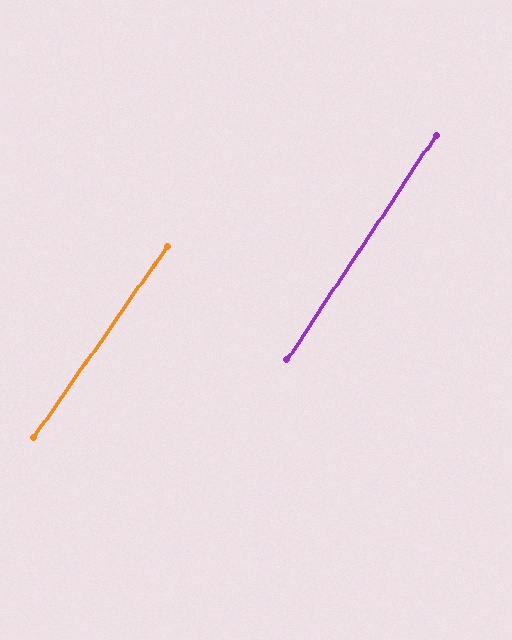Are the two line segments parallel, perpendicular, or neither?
Parallel — their directions differ by only 1.2°.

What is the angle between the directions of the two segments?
Approximately 1 degree.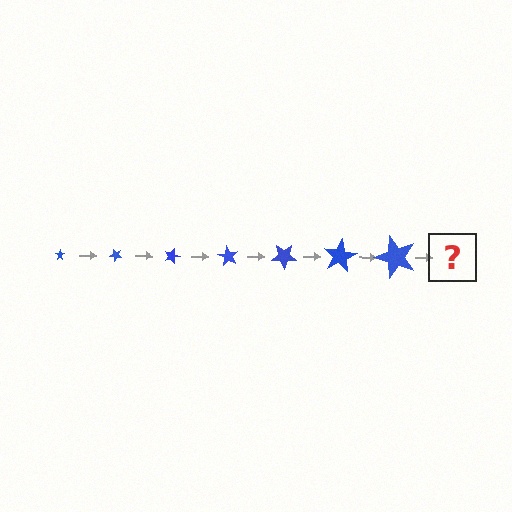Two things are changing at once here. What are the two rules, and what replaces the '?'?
The two rules are that the star grows larger each step and it rotates 45 degrees each step. The '?' should be a star, larger than the previous one and rotated 315 degrees from the start.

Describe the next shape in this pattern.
It should be a star, larger than the previous one and rotated 315 degrees from the start.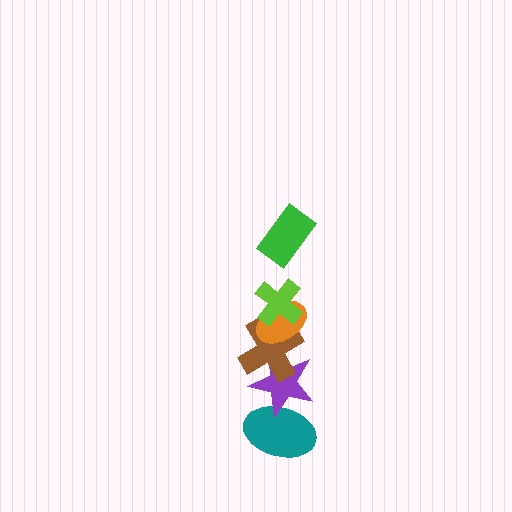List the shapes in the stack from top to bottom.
From top to bottom: the green rectangle, the lime cross, the orange ellipse, the brown cross, the purple star, the teal ellipse.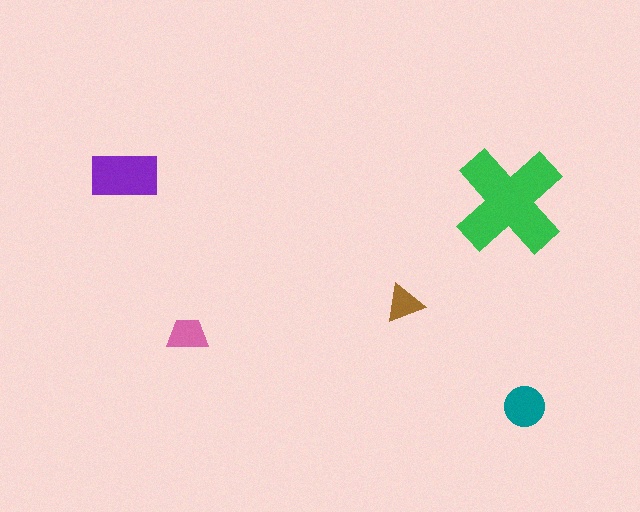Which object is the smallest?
The brown triangle.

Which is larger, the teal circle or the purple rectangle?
The purple rectangle.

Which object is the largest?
The green cross.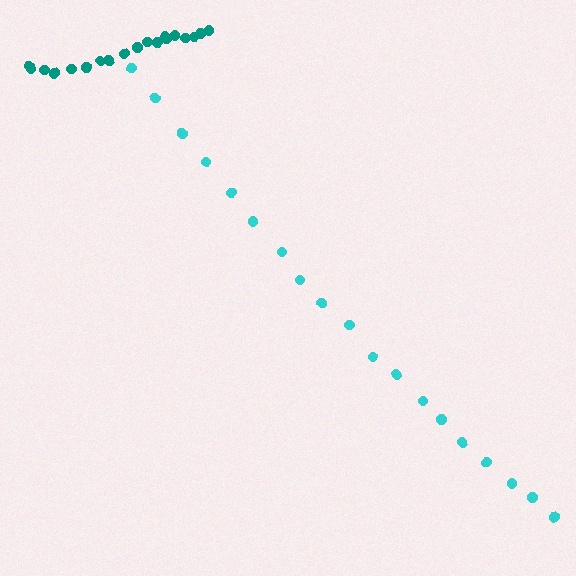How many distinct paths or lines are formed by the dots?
There are 2 distinct paths.